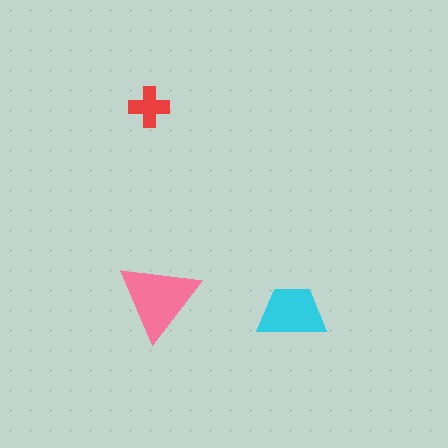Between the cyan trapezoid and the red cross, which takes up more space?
The cyan trapezoid.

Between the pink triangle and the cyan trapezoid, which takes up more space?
The pink triangle.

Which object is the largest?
The pink triangle.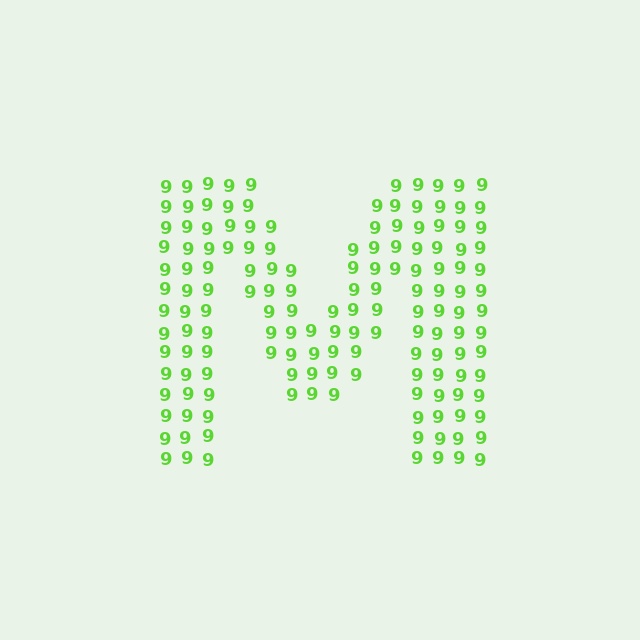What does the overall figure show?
The overall figure shows the letter M.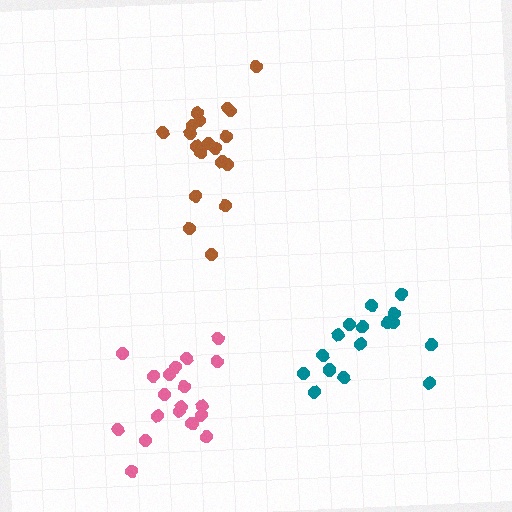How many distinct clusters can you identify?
There are 3 distinct clusters.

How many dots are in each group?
Group 1: 16 dots, Group 2: 19 dots, Group 3: 19 dots (54 total).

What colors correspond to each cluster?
The clusters are colored: teal, pink, brown.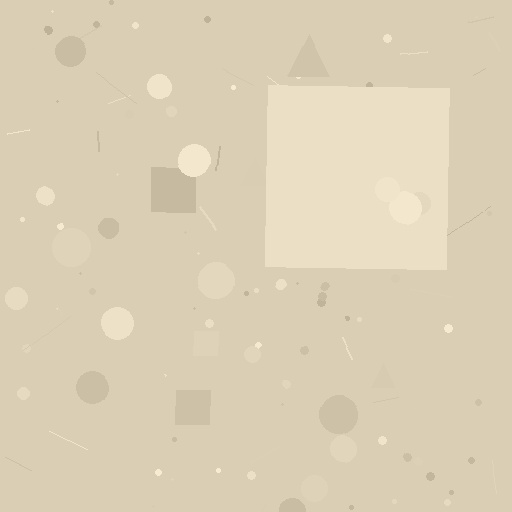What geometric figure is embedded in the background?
A square is embedded in the background.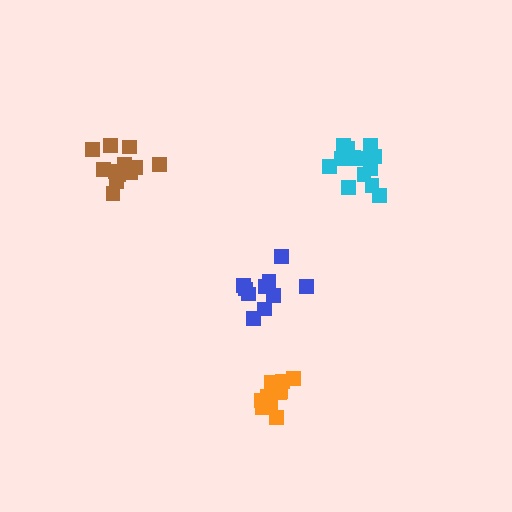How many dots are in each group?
Group 1: 10 dots, Group 2: 12 dots, Group 3: 14 dots, Group 4: 10 dots (46 total).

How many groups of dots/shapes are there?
There are 4 groups.